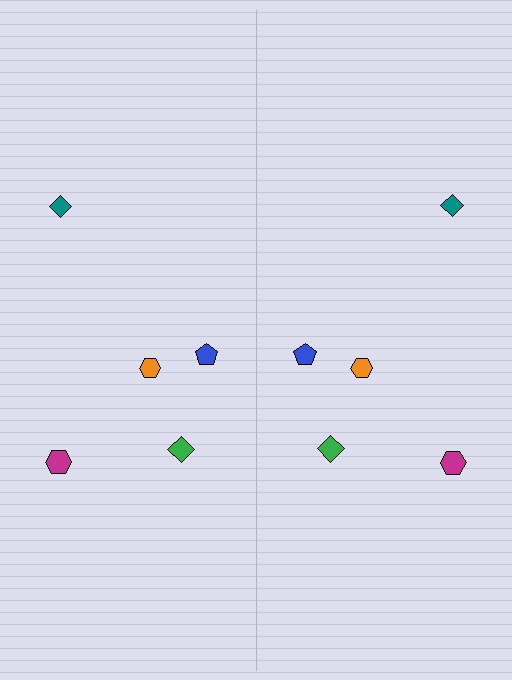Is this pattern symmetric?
Yes, this pattern has bilateral (reflection) symmetry.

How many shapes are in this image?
There are 10 shapes in this image.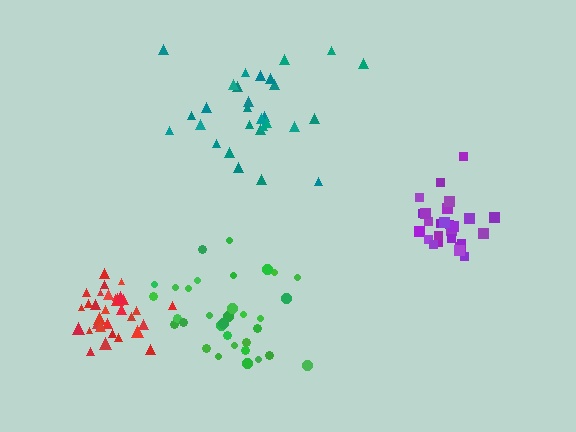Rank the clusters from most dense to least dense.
red, purple, green, teal.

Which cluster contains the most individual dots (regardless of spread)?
Green (33).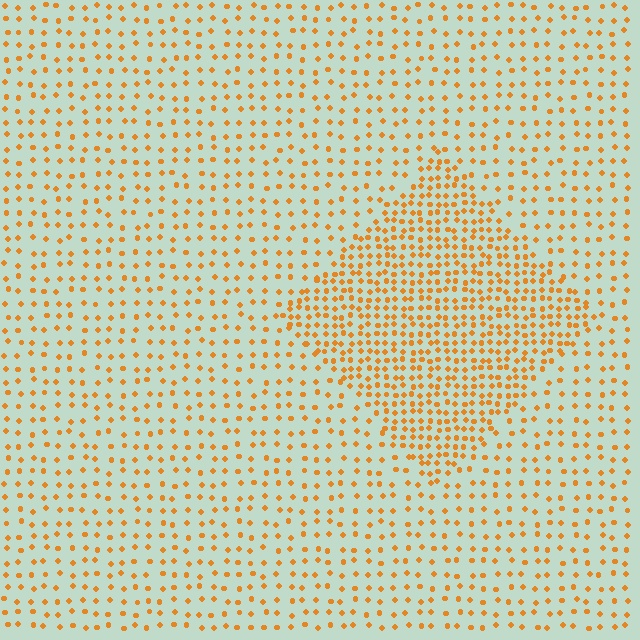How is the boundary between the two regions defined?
The boundary is defined by a change in element density (approximately 2.2x ratio). All elements are the same color, size, and shape.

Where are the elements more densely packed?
The elements are more densely packed inside the diamond boundary.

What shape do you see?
I see a diamond.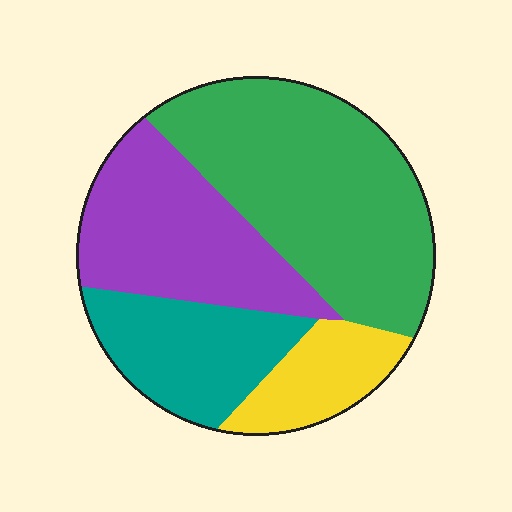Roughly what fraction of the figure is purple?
Purple takes up about one quarter (1/4) of the figure.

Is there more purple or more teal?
Purple.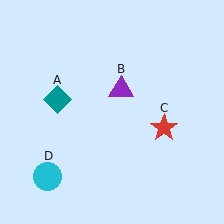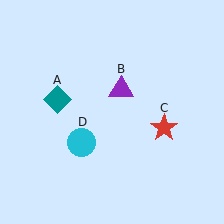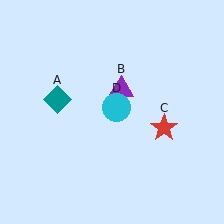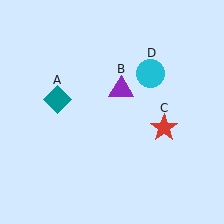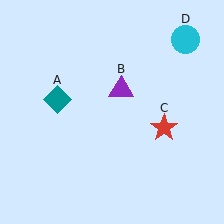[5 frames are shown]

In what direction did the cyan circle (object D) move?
The cyan circle (object D) moved up and to the right.